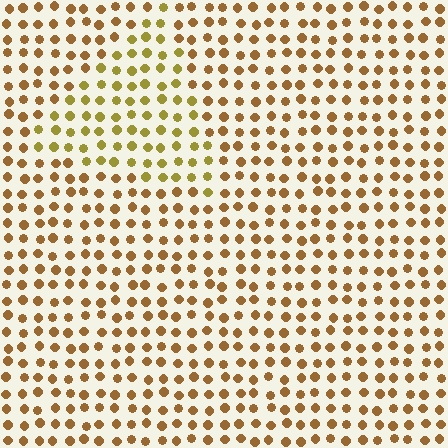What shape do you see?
I see a triangle.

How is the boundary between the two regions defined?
The boundary is defined purely by a slight shift in hue (about 26 degrees). Spacing, size, and orientation are identical on both sides.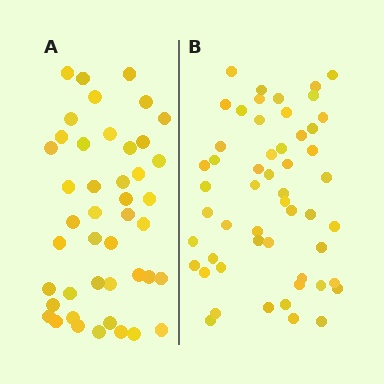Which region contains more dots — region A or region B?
Region B (the right region) has more dots.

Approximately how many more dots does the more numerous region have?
Region B has roughly 8 or so more dots than region A.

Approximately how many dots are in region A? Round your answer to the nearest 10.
About 40 dots. (The exact count is 44, which rounds to 40.)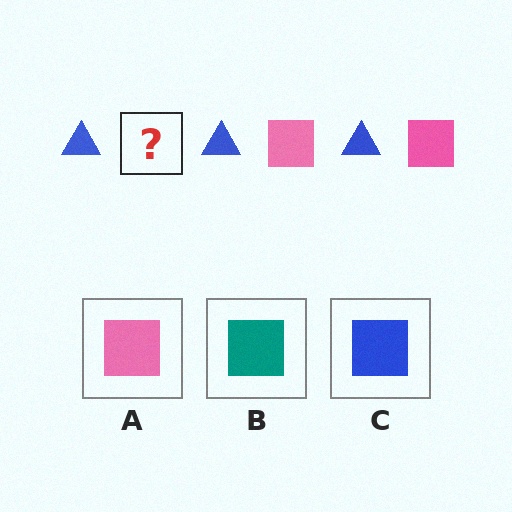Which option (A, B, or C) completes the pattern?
A.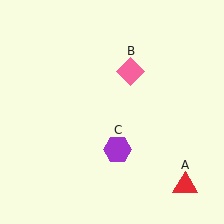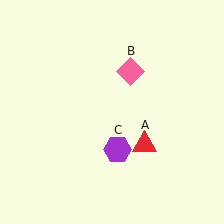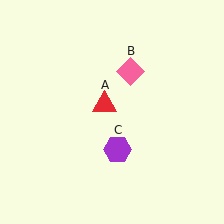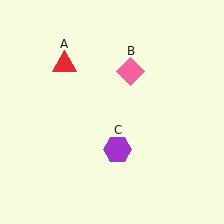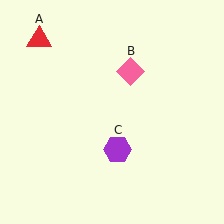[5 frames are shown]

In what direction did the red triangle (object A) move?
The red triangle (object A) moved up and to the left.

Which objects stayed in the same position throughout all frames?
Pink diamond (object B) and purple hexagon (object C) remained stationary.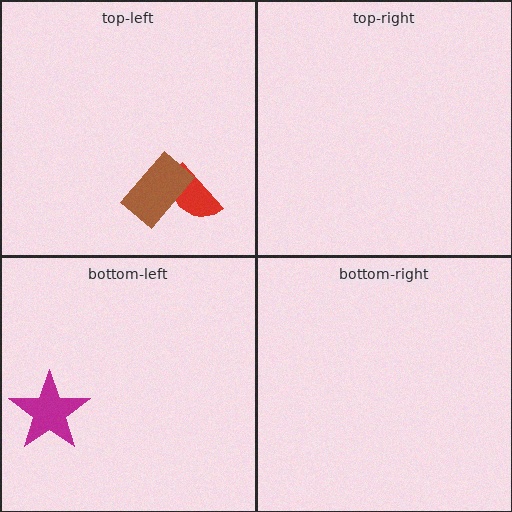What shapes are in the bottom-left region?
The magenta star.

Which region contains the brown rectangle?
The top-left region.